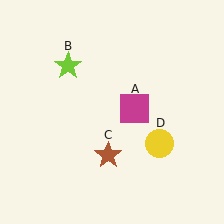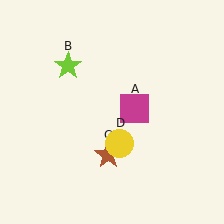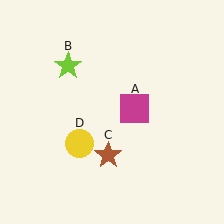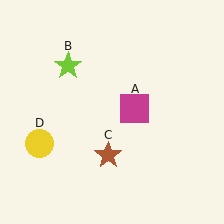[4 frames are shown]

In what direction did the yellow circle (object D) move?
The yellow circle (object D) moved left.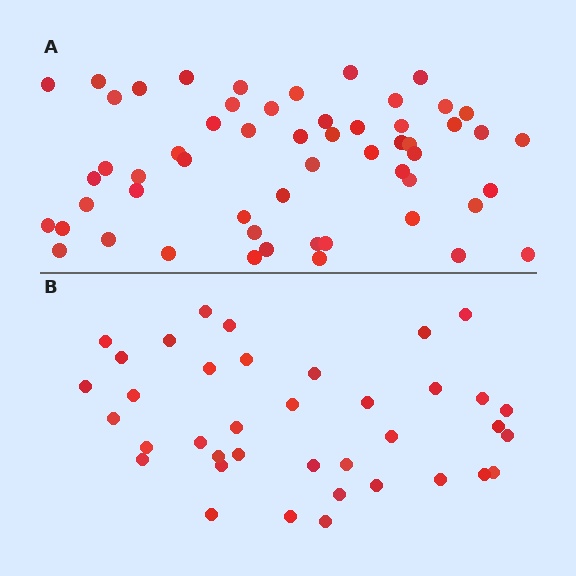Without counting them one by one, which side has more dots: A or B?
Region A (the top region) has more dots.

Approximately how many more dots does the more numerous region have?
Region A has approximately 20 more dots than region B.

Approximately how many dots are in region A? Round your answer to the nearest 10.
About 60 dots. (The exact count is 56, which rounds to 60.)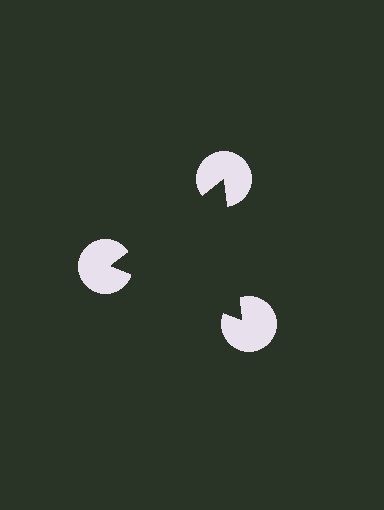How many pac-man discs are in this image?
There are 3 — one at each vertex of the illusory triangle.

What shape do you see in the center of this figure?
An illusory triangle — its edges are inferred from the aligned wedge cuts in the pac-man discs, not physically drawn.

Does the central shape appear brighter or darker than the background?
It typically appears slightly darker than the background, even though no actual brightness change is drawn.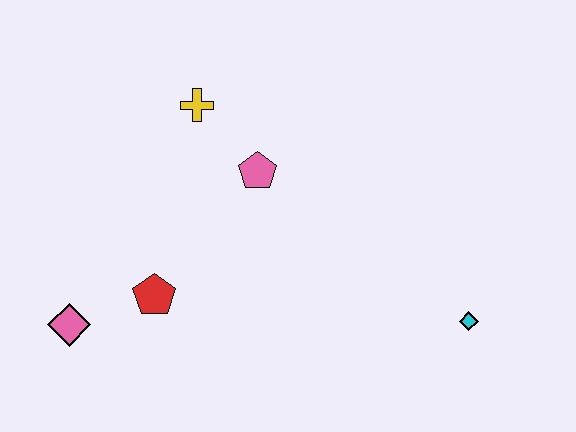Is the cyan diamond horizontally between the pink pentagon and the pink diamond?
No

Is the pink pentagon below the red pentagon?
No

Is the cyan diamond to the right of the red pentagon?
Yes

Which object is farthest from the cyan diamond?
The pink diamond is farthest from the cyan diamond.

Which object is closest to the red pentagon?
The pink diamond is closest to the red pentagon.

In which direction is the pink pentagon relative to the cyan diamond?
The pink pentagon is to the left of the cyan diamond.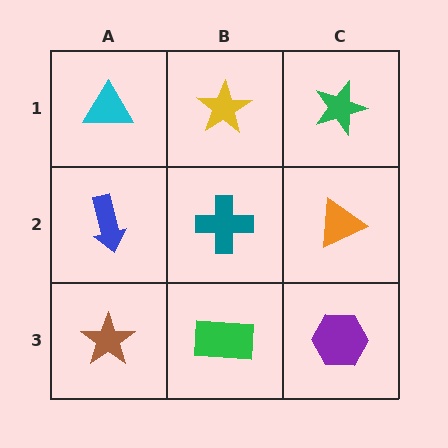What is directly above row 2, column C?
A green star.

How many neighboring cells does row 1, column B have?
3.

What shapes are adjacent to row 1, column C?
An orange triangle (row 2, column C), a yellow star (row 1, column B).